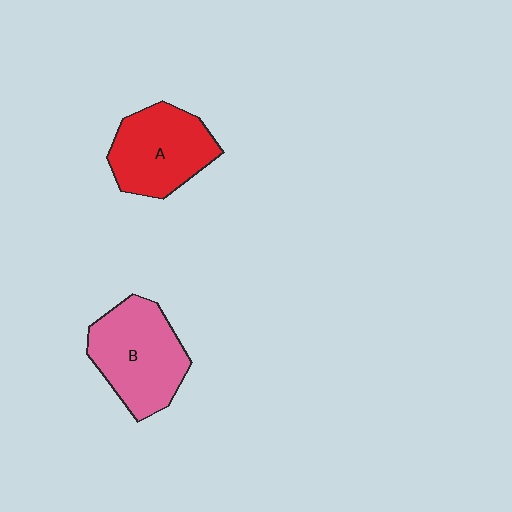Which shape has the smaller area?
Shape A (red).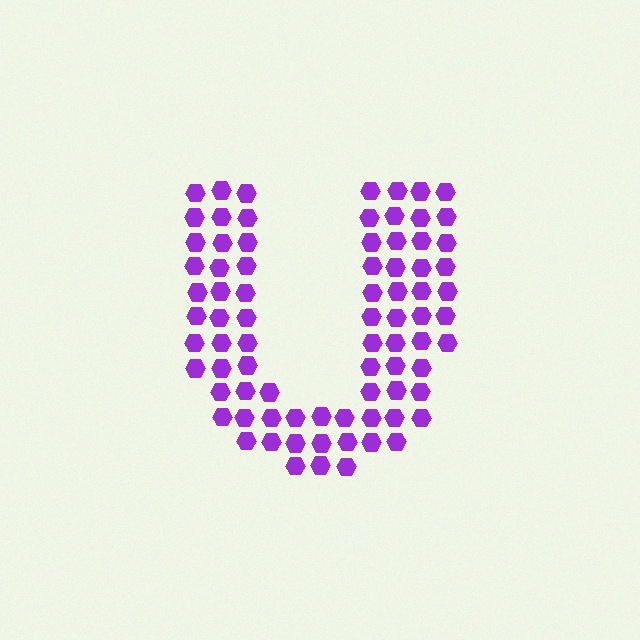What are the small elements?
The small elements are hexagons.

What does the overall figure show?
The overall figure shows the letter U.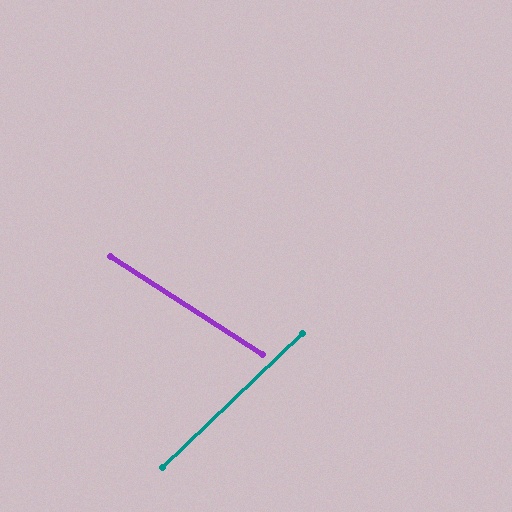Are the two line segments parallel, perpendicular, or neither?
Neither parallel nor perpendicular — they differ by about 76°.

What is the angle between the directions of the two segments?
Approximately 76 degrees.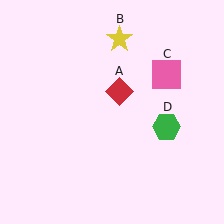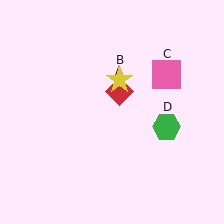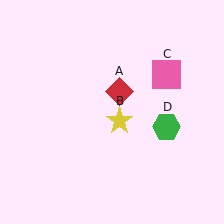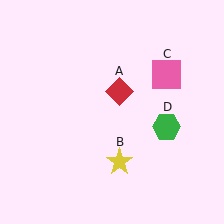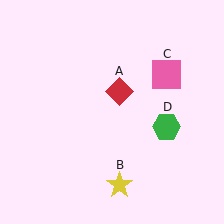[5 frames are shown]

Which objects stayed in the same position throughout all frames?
Red diamond (object A) and pink square (object C) and green hexagon (object D) remained stationary.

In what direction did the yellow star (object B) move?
The yellow star (object B) moved down.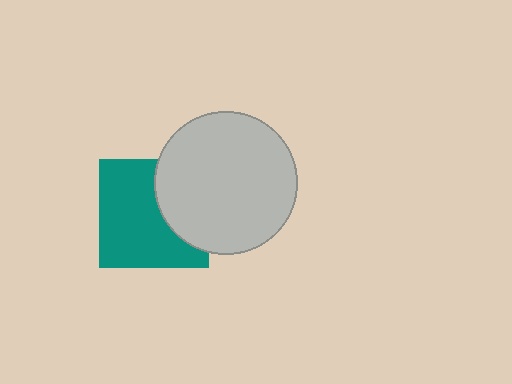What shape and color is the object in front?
The object in front is a light gray circle.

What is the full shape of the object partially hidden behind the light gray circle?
The partially hidden object is a teal square.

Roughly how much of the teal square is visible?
About half of it is visible (roughly 65%).